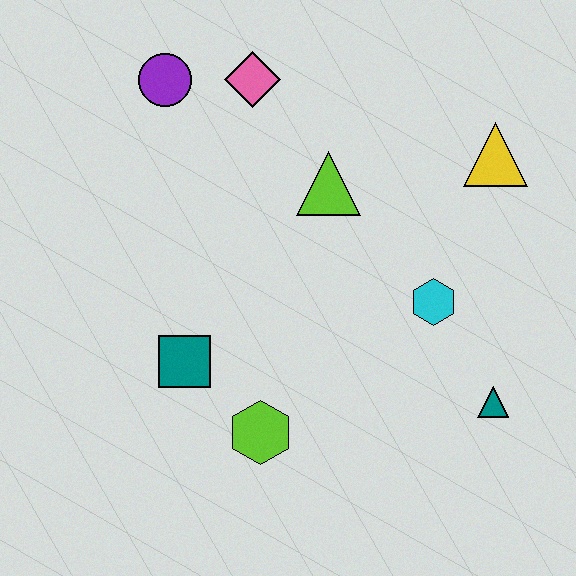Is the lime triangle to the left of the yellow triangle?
Yes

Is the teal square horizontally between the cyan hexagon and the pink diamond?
No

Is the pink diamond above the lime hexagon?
Yes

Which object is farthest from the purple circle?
The teal triangle is farthest from the purple circle.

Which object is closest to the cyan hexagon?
The teal triangle is closest to the cyan hexagon.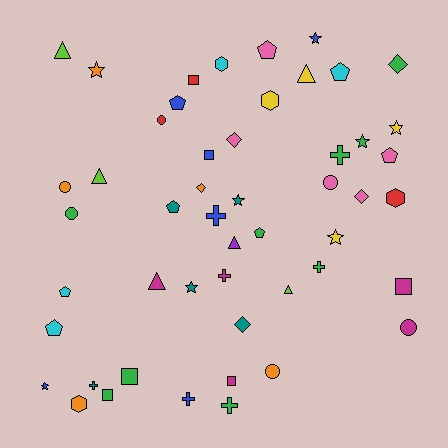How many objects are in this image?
There are 50 objects.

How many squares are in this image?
There are 6 squares.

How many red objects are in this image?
There are 3 red objects.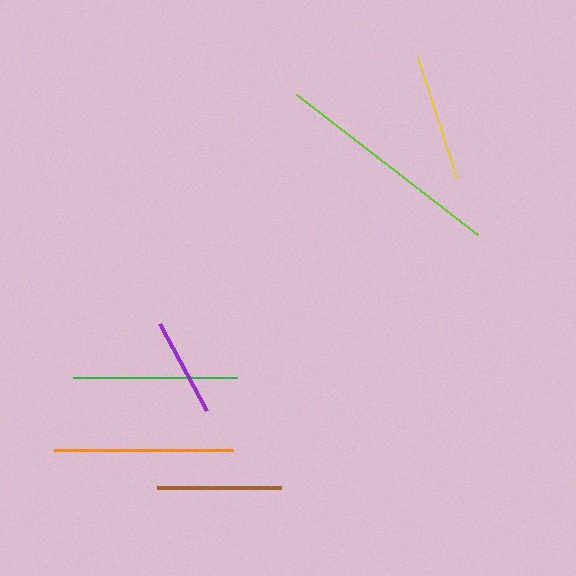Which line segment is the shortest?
The purple line is the shortest at approximately 99 pixels.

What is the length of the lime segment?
The lime segment is approximately 229 pixels long.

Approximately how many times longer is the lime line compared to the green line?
The lime line is approximately 1.4 times the length of the green line.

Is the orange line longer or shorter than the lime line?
The lime line is longer than the orange line.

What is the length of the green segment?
The green segment is approximately 164 pixels long.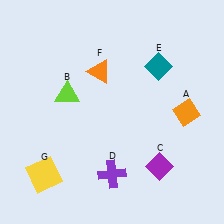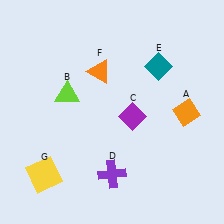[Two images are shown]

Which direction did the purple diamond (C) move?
The purple diamond (C) moved up.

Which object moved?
The purple diamond (C) moved up.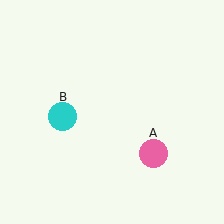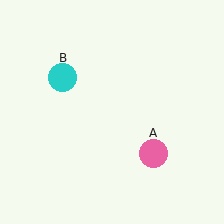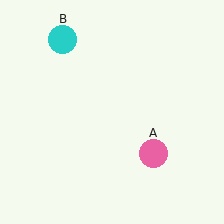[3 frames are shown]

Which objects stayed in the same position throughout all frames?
Pink circle (object A) remained stationary.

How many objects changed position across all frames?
1 object changed position: cyan circle (object B).